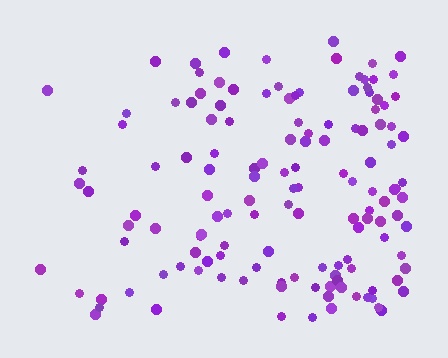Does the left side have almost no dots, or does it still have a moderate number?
Still a moderate number, just noticeably fewer than the right.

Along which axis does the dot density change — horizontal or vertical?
Horizontal.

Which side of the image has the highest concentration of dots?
The right.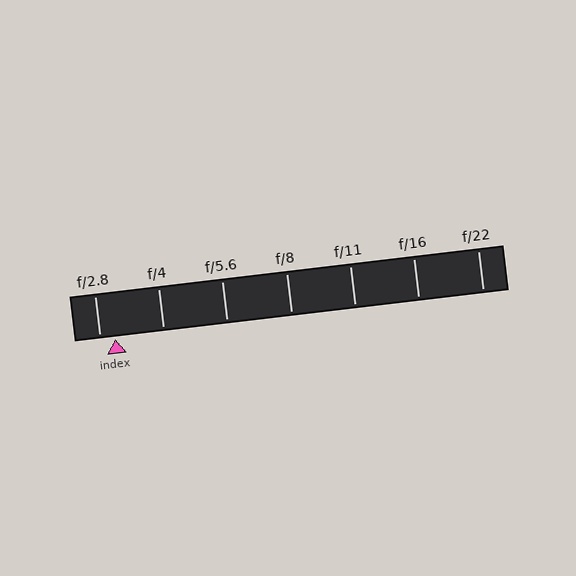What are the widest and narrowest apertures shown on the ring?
The widest aperture shown is f/2.8 and the narrowest is f/22.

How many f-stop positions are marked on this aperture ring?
There are 7 f-stop positions marked.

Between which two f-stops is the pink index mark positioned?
The index mark is between f/2.8 and f/4.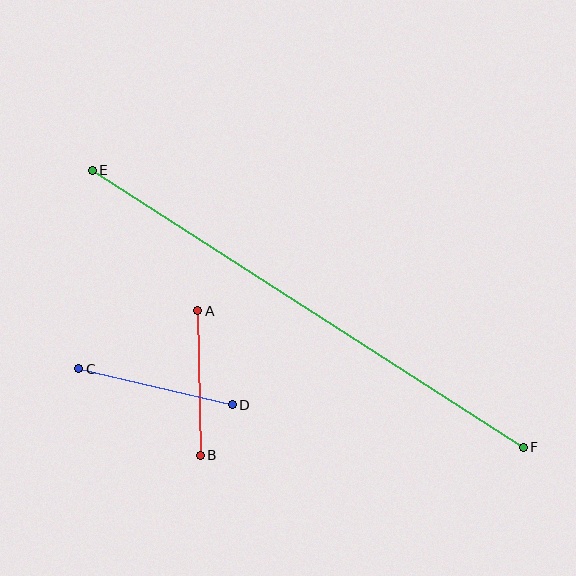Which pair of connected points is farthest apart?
Points E and F are farthest apart.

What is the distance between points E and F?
The distance is approximately 512 pixels.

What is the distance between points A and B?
The distance is approximately 145 pixels.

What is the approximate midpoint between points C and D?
The midpoint is at approximately (155, 387) pixels.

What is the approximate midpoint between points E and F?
The midpoint is at approximately (308, 309) pixels.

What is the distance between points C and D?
The distance is approximately 157 pixels.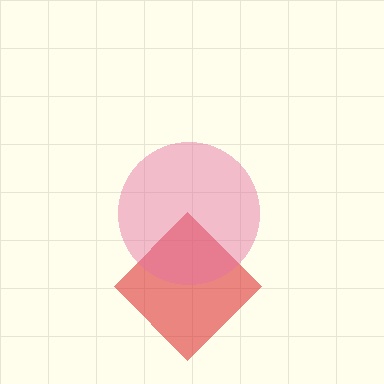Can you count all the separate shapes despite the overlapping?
Yes, there are 2 separate shapes.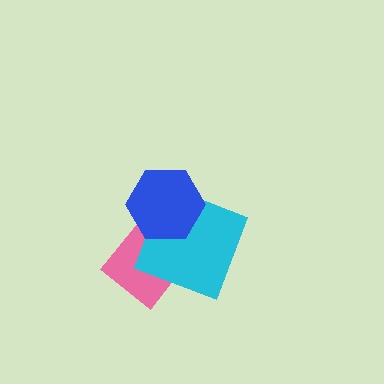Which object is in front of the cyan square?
The blue hexagon is in front of the cyan square.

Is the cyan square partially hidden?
Yes, it is partially covered by another shape.